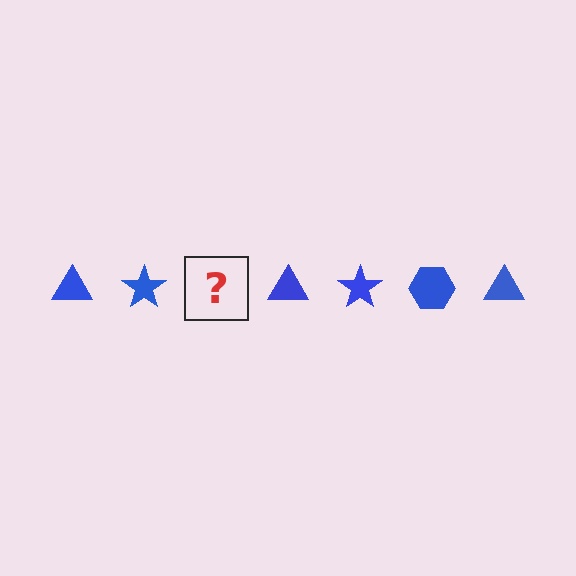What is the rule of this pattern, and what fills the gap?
The rule is that the pattern cycles through triangle, star, hexagon shapes in blue. The gap should be filled with a blue hexagon.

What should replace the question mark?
The question mark should be replaced with a blue hexagon.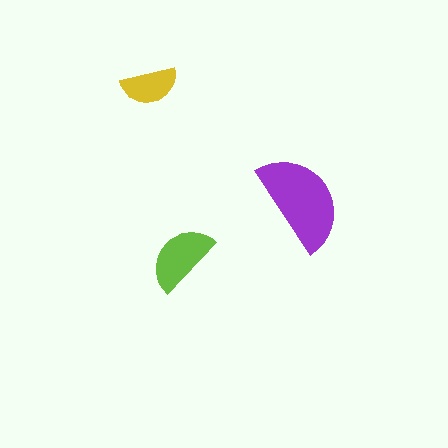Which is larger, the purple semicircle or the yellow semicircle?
The purple one.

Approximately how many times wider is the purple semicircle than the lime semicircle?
About 1.5 times wider.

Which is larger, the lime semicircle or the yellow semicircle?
The lime one.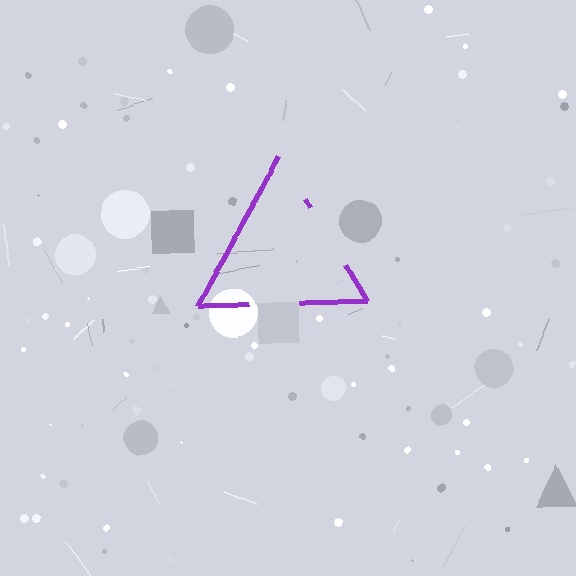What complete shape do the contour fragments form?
The contour fragments form a triangle.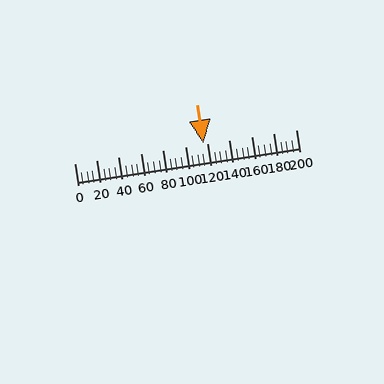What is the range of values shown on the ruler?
The ruler shows values from 0 to 200.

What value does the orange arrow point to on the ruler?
The orange arrow points to approximately 117.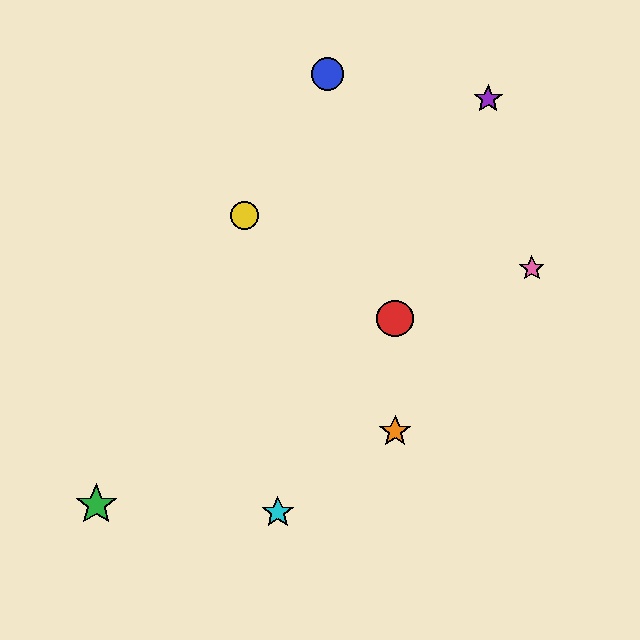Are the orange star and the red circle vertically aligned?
Yes, both are at x≈395.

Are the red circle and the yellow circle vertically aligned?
No, the red circle is at x≈395 and the yellow circle is at x≈244.